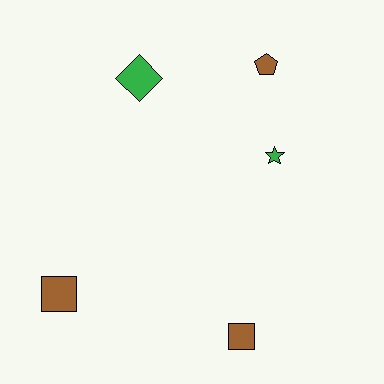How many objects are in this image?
There are 5 objects.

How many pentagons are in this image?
There is 1 pentagon.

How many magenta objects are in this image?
There are no magenta objects.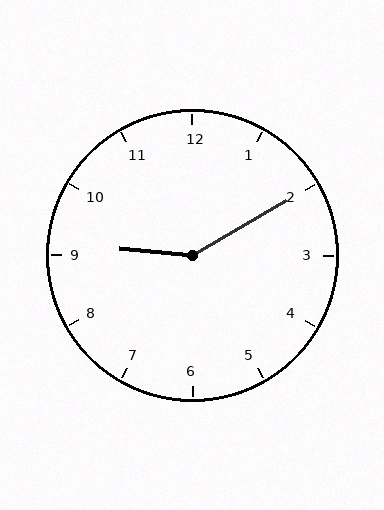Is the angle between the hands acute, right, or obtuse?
It is obtuse.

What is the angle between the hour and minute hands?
Approximately 145 degrees.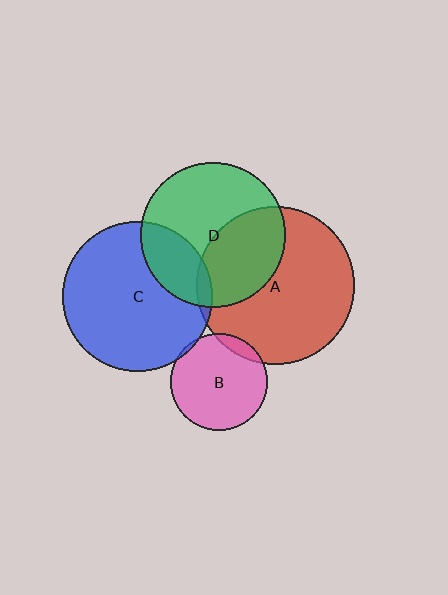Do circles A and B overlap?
Yes.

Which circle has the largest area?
Circle A (red).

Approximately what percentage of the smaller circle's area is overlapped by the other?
Approximately 10%.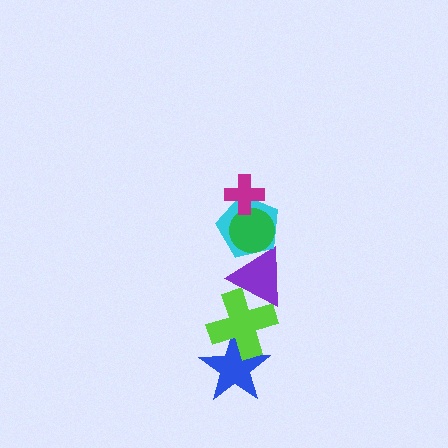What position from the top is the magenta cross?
The magenta cross is 1st from the top.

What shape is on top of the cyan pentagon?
The green circle is on top of the cyan pentagon.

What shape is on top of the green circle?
The magenta cross is on top of the green circle.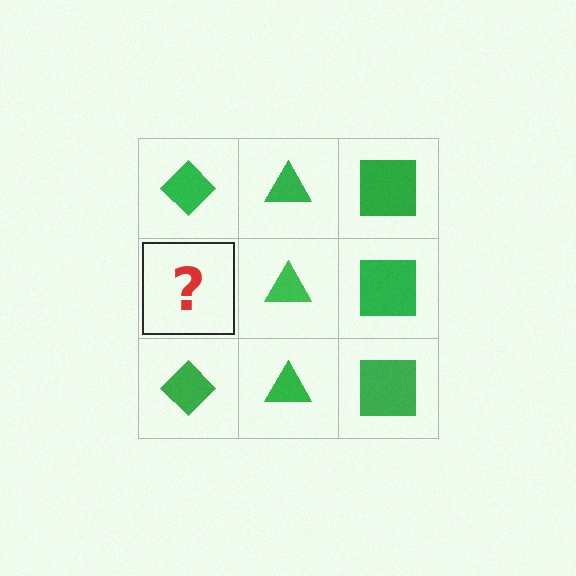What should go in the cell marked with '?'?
The missing cell should contain a green diamond.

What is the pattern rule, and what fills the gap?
The rule is that each column has a consistent shape. The gap should be filled with a green diamond.